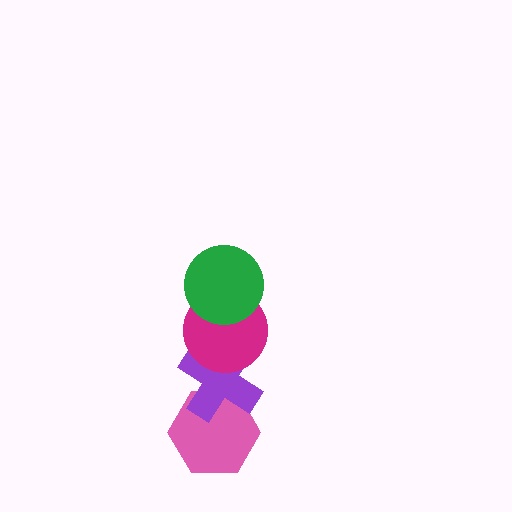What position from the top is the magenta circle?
The magenta circle is 2nd from the top.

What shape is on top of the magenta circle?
The green circle is on top of the magenta circle.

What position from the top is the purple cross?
The purple cross is 3rd from the top.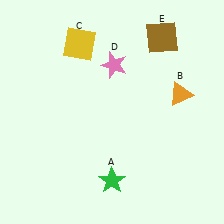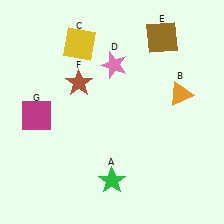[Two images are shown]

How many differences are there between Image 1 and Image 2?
There are 2 differences between the two images.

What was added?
A brown star (F), a magenta square (G) were added in Image 2.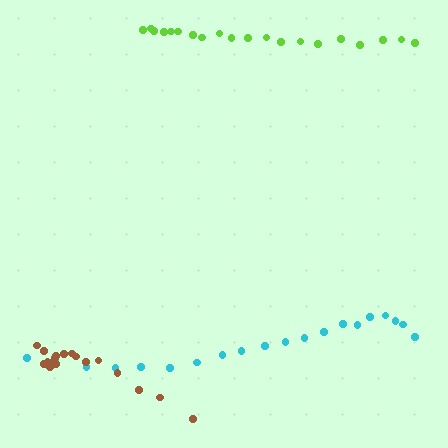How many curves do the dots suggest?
There are 3 distinct paths.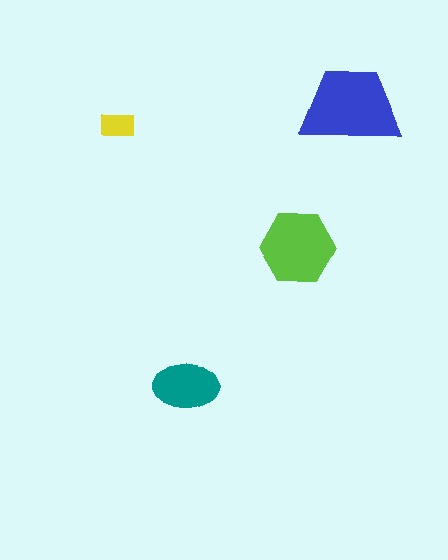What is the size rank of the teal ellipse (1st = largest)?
3rd.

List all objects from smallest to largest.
The yellow rectangle, the teal ellipse, the lime hexagon, the blue trapezoid.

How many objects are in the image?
There are 4 objects in the image.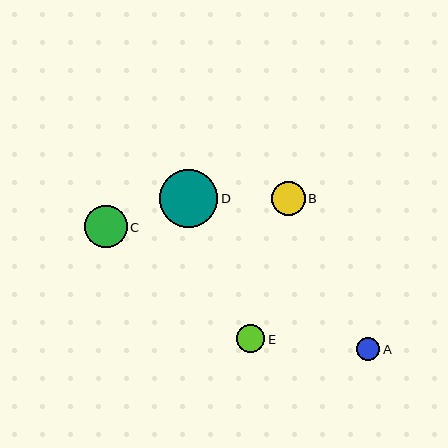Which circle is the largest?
Circle D is the largest with a size of approximately 58 pixels.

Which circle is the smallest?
Circle A is the smallest with a size of approximately 23 pixels.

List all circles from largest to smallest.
From largest to smallest: D, C, B, E, A.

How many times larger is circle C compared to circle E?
Circle C is approximately 1.5 times the size of circle E.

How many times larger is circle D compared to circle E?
Circle D is approximately 2.1 times the size of circle E.